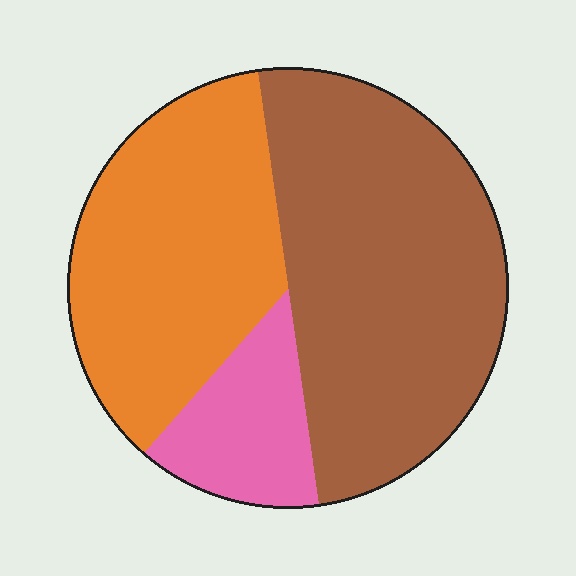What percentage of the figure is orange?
Orange covers 36% of the figure.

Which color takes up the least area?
Pink, at roughly 15%.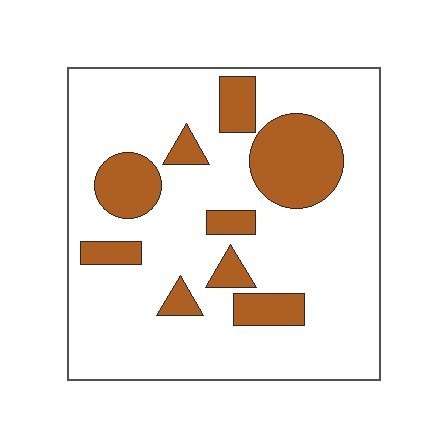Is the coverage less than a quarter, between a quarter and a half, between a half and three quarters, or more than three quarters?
Less than a quarter.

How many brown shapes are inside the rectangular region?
9.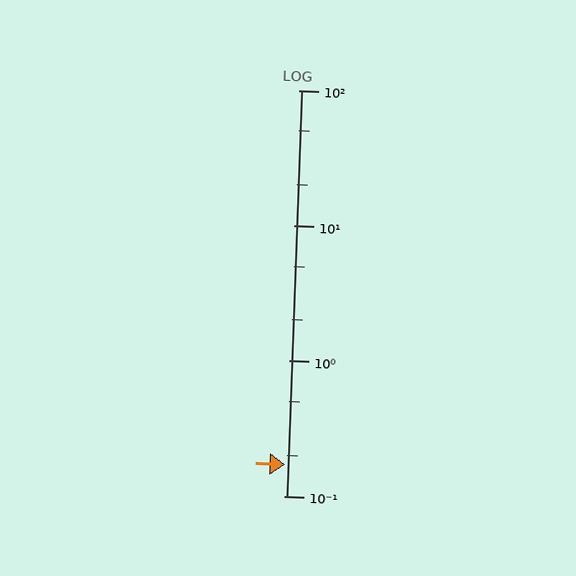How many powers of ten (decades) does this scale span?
The scale spans 3 decades, from 0.1 to 100.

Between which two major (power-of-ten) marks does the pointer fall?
The pointer is between 0.1 and 1.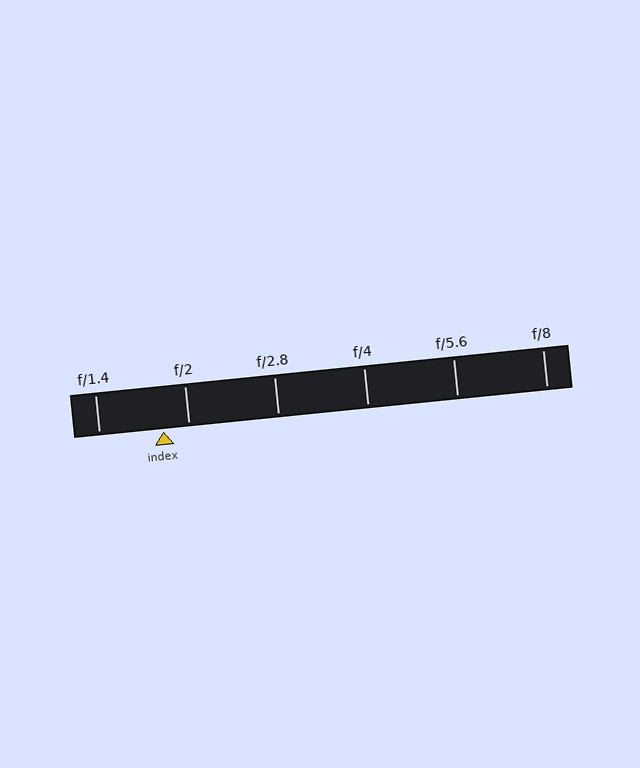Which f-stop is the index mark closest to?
The index mark is closest to f/2.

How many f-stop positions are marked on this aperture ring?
There are 6 f-stop positions marked.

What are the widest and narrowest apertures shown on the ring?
The widest aperture shown is f/1.4 and the narrowest is f/8.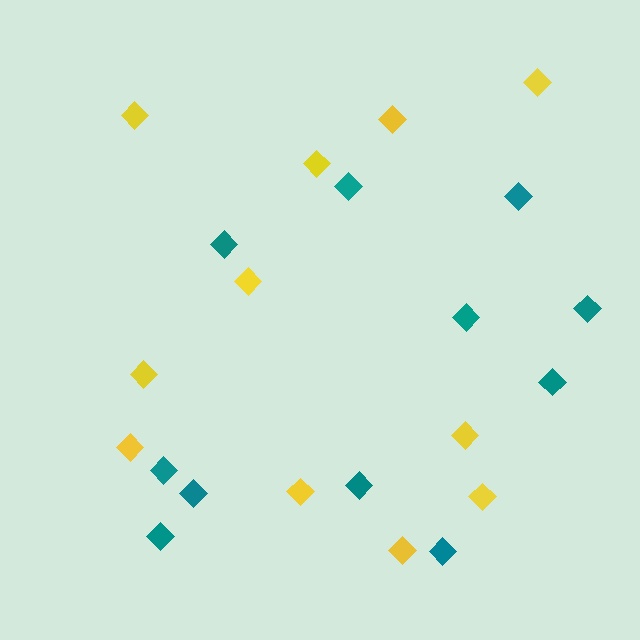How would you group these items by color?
There are 2 groups: one group of yellow diamonds (11) and one group of teal diamonds (11).